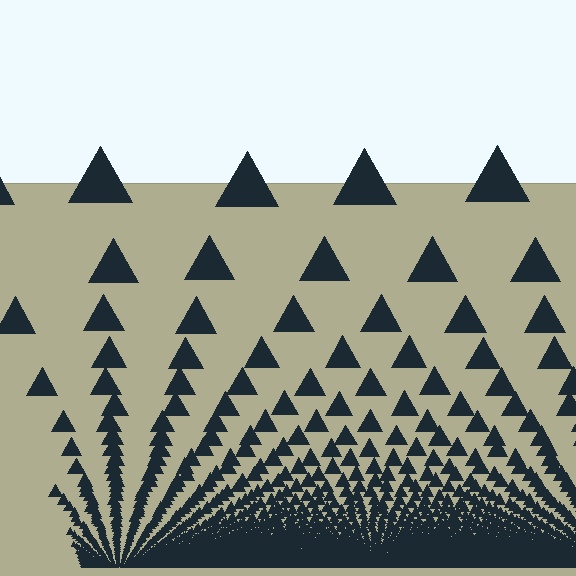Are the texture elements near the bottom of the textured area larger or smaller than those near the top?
Smaller. The gradient is inverted — elements near the bottom are smaller and denser.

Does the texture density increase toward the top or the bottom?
Density increases toward the bottom.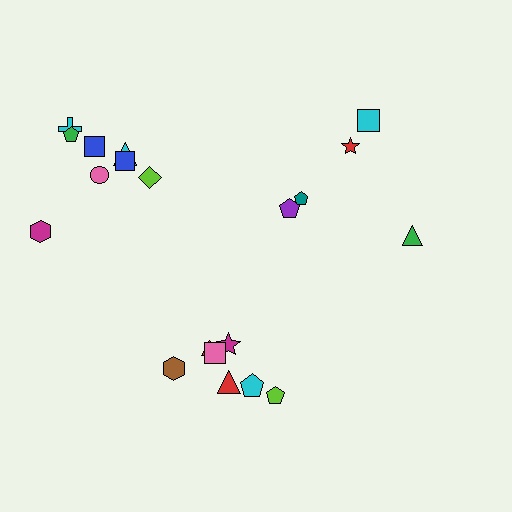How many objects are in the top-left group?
There are 8 objects.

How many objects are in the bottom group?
There are 7 objects.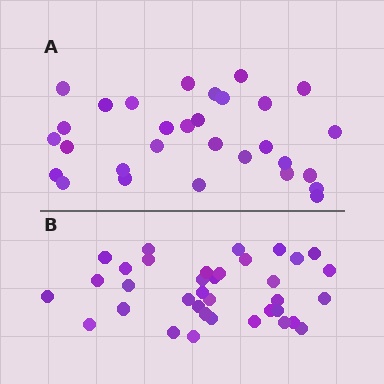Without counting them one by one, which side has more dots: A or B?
Region B (the bottom region) has more dots.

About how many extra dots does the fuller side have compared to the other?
Region B has about 6 more dots than region A.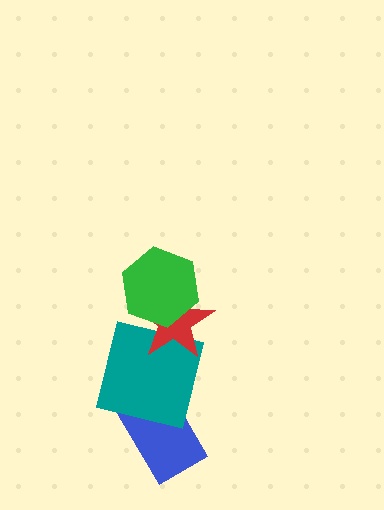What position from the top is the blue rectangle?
The blue rectangle is 4th from the top.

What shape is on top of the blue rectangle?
The teal square is on top of the blue rectangle.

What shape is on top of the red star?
The green hexagon is on top of the red star.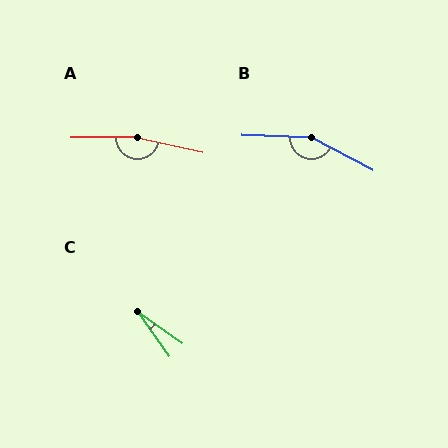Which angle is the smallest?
C, at approximately 20 degrees.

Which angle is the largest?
A, at approximately 167 degrees.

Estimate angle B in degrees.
Approximately 154 degrees.